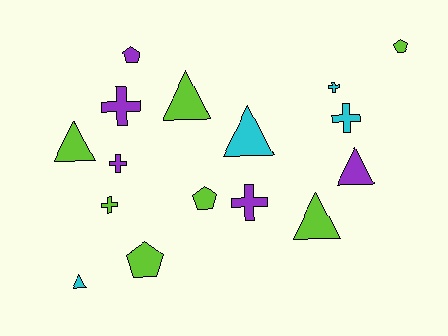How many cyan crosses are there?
There are 2 cyan crosses.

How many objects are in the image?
There are 16 objects.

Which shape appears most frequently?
Cross, with 6 objects.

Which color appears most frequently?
Lime, with 7 objects.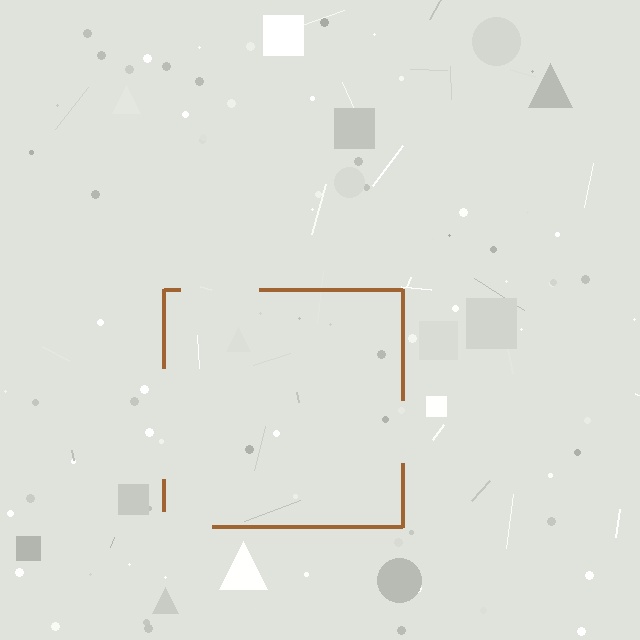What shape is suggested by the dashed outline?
The dashed outline suggests a square.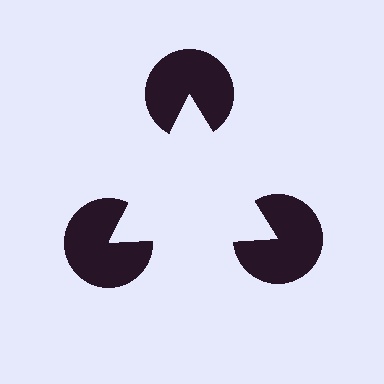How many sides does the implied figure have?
3 sides.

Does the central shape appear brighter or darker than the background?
It typically appears slightly brighter than the background, even though no actual brightness change is drawn.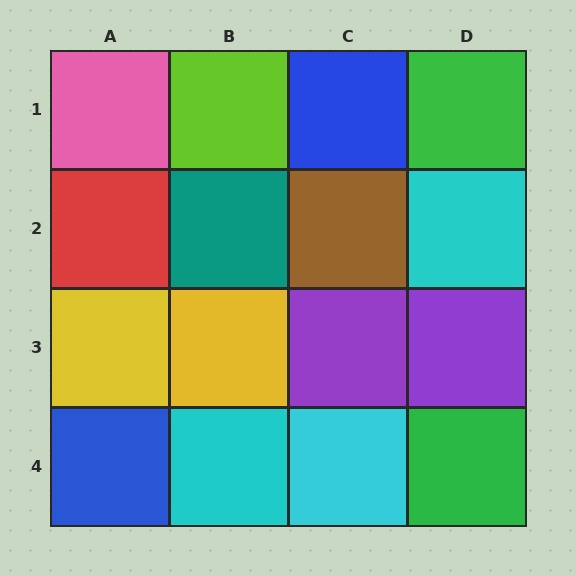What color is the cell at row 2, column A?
Red.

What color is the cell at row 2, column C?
Brown.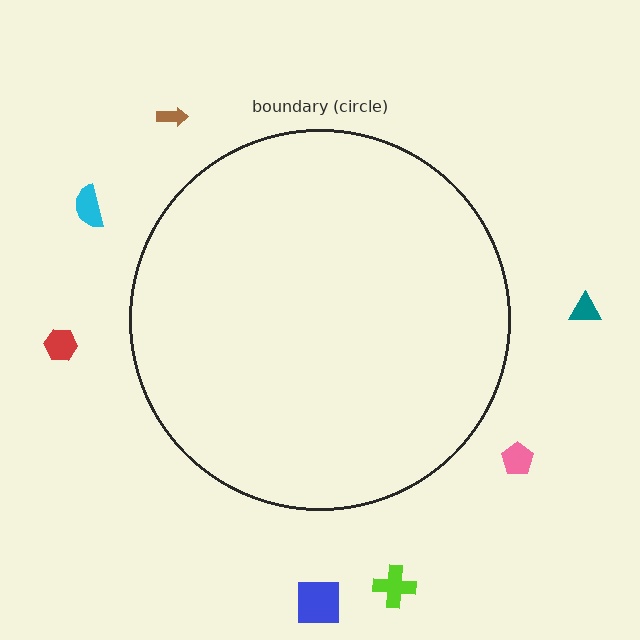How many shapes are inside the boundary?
0 inside, 7 outside.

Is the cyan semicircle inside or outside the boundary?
Outside.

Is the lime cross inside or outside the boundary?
Outside.